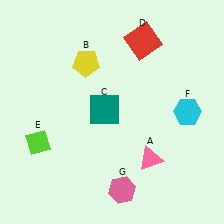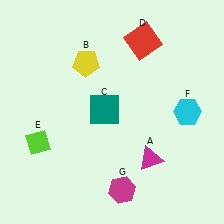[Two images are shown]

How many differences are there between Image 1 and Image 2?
There are 2 differences between the two images.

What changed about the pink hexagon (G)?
In Image 1, G is pink. In Image 2, it changed to magenta.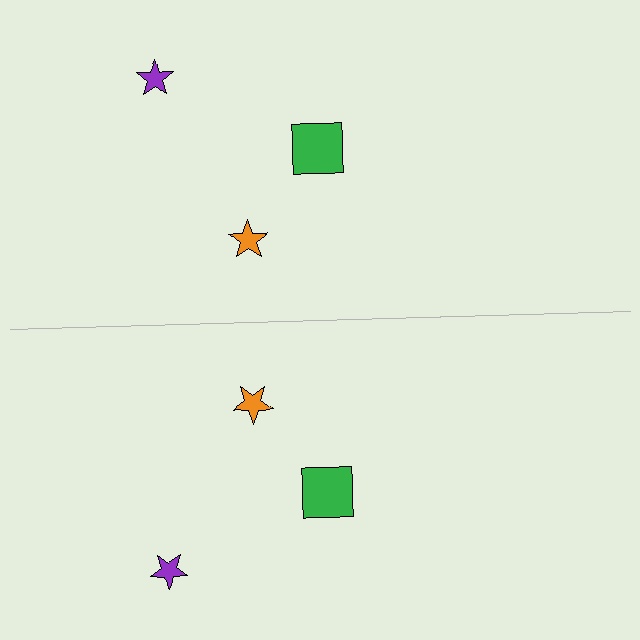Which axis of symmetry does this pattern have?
The pattern has a horizontal axis of symmetry running through the center of the image.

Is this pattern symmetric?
Yes, this pattern has bilateral (reflection) symmetry.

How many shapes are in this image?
There are 6 shapes in this image.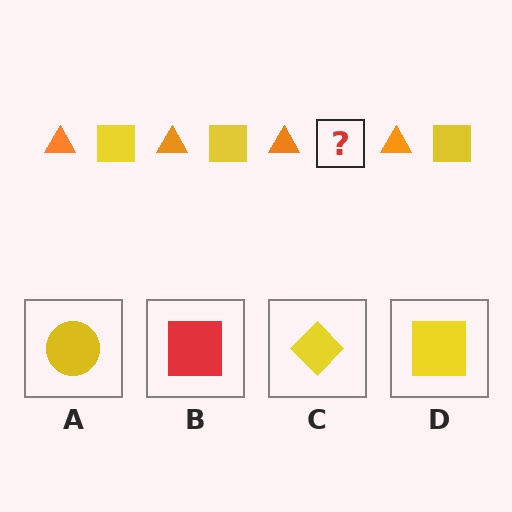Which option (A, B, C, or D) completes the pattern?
D.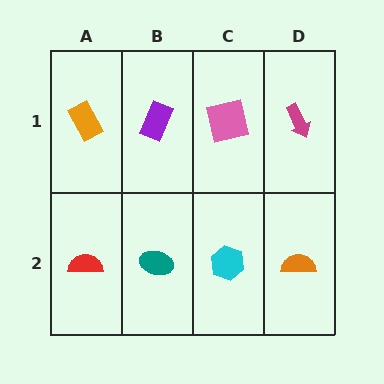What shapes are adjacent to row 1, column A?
A red semicircle (row 2, column A), a purple rectangle (row 1, column B).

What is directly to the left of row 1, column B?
An orange rectangle.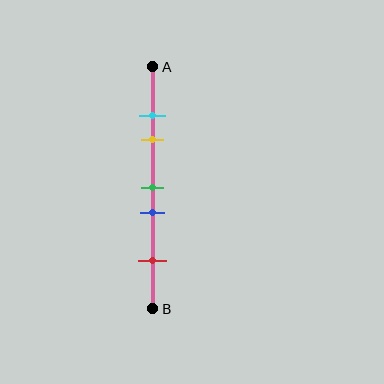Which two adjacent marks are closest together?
The cyan and yellow marks are the closest adjacent pair.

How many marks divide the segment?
There are 5 marks dividing the segment.